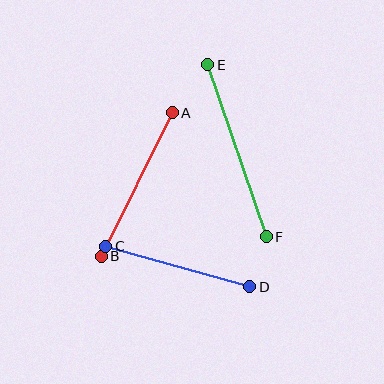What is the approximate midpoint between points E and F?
The midpoint is at approximately (237, 151) pixels.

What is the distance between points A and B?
The distance is approximately 160 pixels.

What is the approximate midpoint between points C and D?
The midpoint is at approximately (178, 267) pixels.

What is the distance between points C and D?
The distance is approximately 150 pixels.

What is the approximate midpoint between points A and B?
The midpoint is at approximately (137, 184) pixels.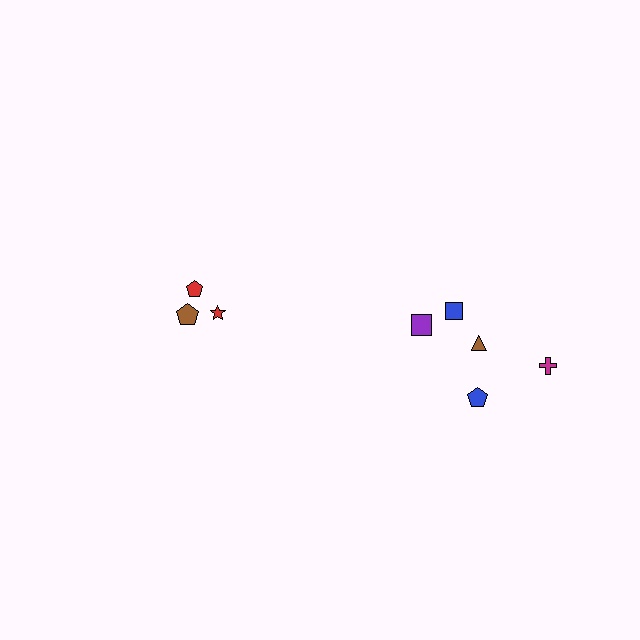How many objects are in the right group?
There are 5 objects.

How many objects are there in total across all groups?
There are 8 objects.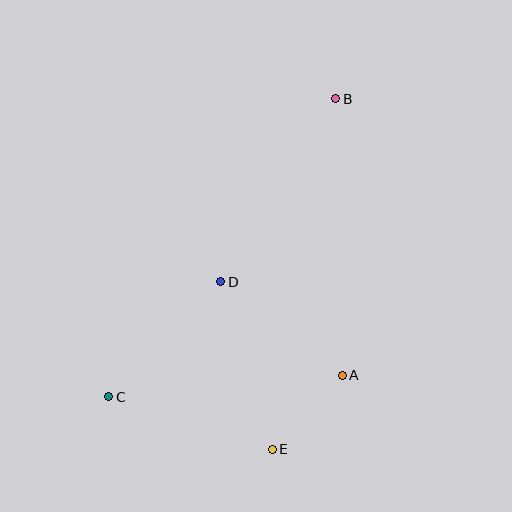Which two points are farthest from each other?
Points B and C are farthest from each other.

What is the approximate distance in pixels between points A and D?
The distance between A and D is approximately 153 pixels.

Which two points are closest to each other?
Points A and E are closest to each other.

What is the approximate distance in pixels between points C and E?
The distance between C and E is approximately 172 pixels.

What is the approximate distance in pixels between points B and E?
The distance between B and E is approximately 356 pixels.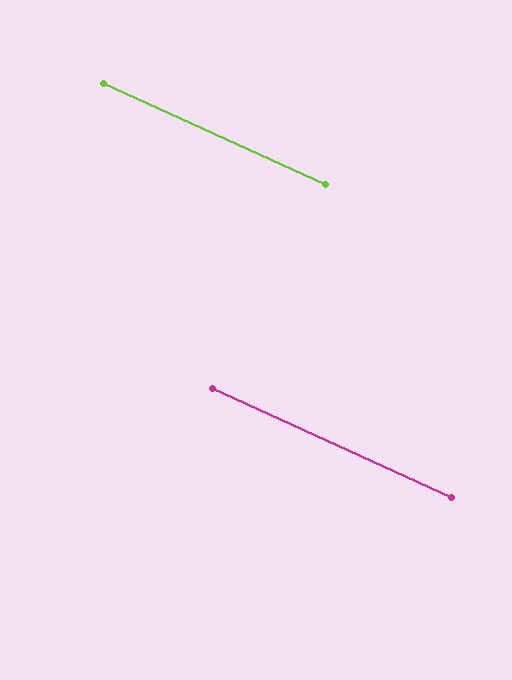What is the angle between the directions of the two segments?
Approximately 0 degrees.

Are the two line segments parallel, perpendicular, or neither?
Parallel — their directions differ by only 0.2°.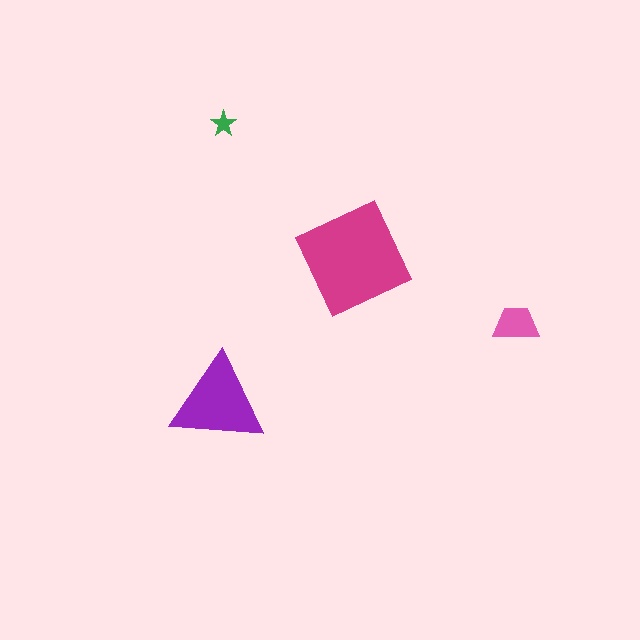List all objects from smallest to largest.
The green star, the pink trapezoid, the purple triangle, the magenta diamond.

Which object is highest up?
The green star is topmost.